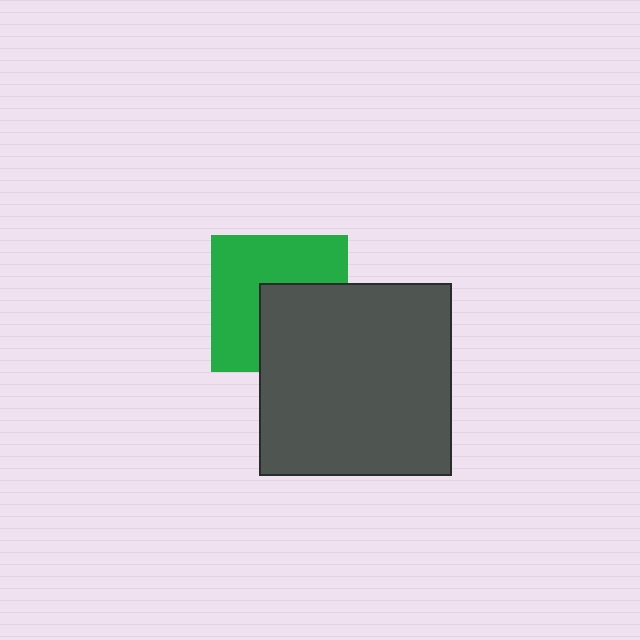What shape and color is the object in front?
The object in front is a dark gray square.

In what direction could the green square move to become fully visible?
The green square could move toward the upper-left. That would shift it out from behind the dark gray square entirely.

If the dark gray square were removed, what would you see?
You would see the complete green square.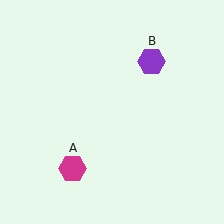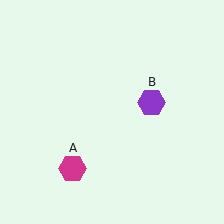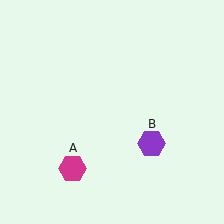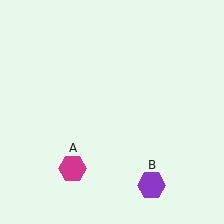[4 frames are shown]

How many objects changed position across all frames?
1 object changed position: purple hexagon (object B).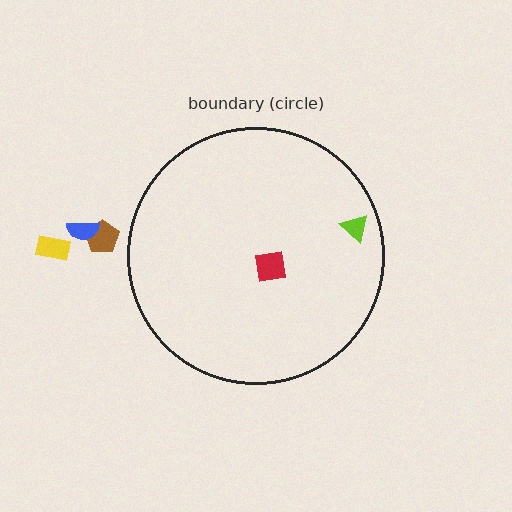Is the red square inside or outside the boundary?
Inside.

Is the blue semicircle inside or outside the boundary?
Outside.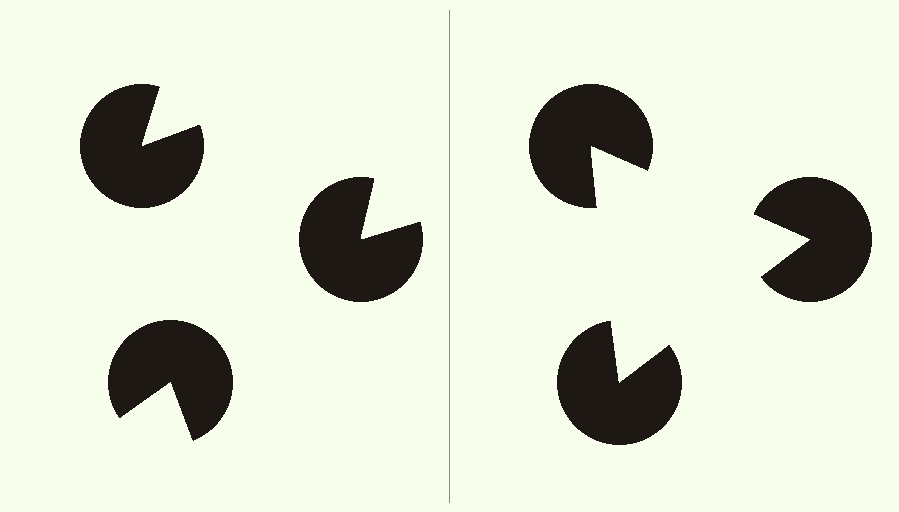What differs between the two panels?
The pac-man discs are positioned identically on both sides; only the wedge orientations differ. On the right they align to a triangle; on the left they are misaligned.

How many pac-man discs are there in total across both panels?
6 — 3 on each side.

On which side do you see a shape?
An illusory triangle appears on the right side. On the left side the wedge cuts are rotated, so no coherent shape forms.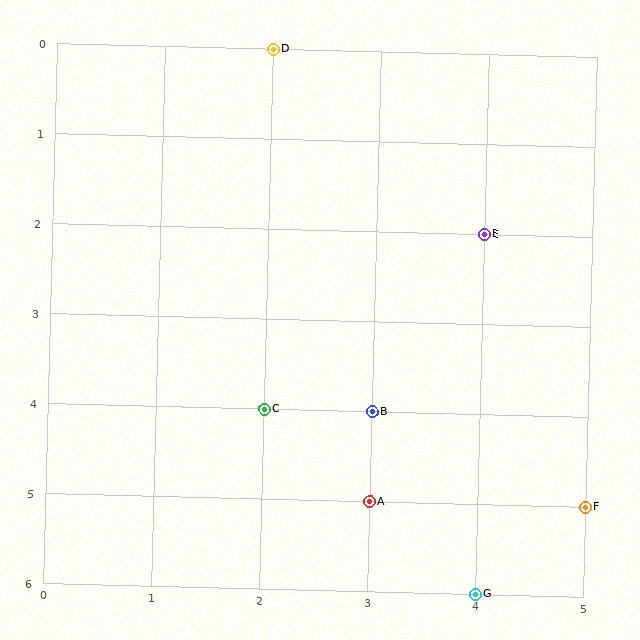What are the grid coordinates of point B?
Point B is at grid coordinates (3, 4).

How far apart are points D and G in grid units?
Points D and G are 2 columns and 6 rows apart (about 6.3 grid units diagonally).